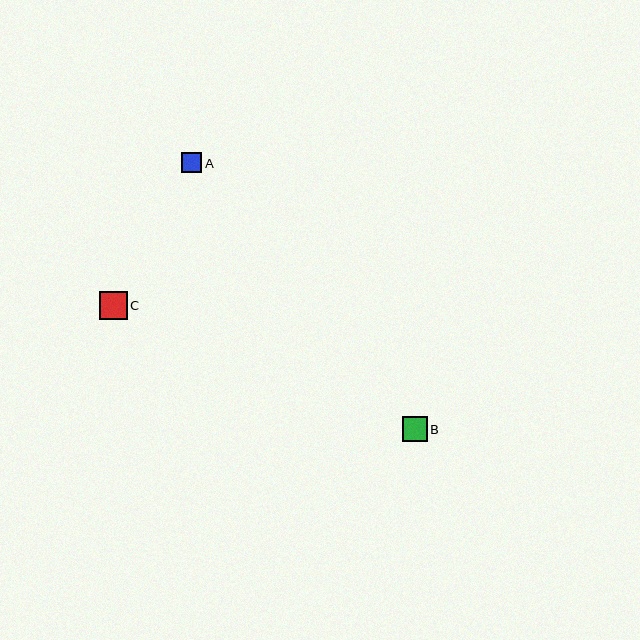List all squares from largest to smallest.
From largest to smallest: C, B, A.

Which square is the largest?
Square C is the largest with a size of approximately 28 pixels.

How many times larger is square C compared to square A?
Square C is approximately 1.4 times the size of square A.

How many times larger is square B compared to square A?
Square B is approximately 1.3 times the size of square A.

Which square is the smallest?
Square A is the smallest with a size of approximately 20 pixels.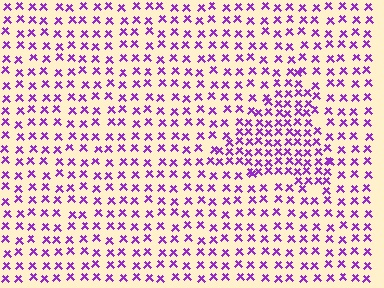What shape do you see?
I see a triangle.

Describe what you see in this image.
The image contains small purple elements arranged at two different densities. A triangle-shaped region is visible where the elements are more densely packed than the surrounding area.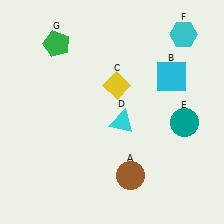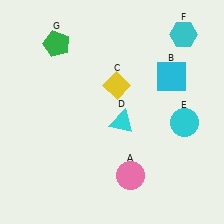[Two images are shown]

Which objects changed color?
A changed from brown to pink. E changed from teal to cyan.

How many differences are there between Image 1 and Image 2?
There are 2 differences between the two images.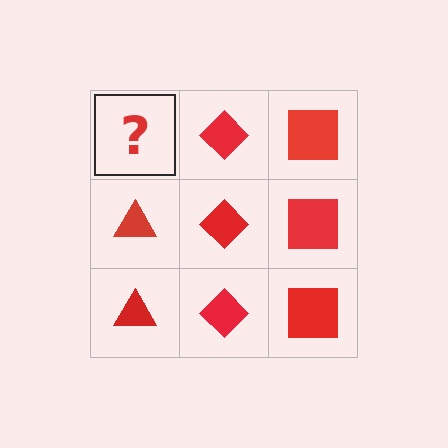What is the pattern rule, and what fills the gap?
The rule is that each column has a consistent shape. The gap should be filled with a red triangle.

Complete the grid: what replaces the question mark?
The question mark should be replaced with a red triangle.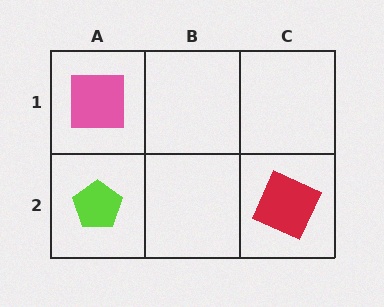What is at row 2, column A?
A lime pentagon.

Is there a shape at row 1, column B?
No, that cell is empty.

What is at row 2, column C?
A red square.